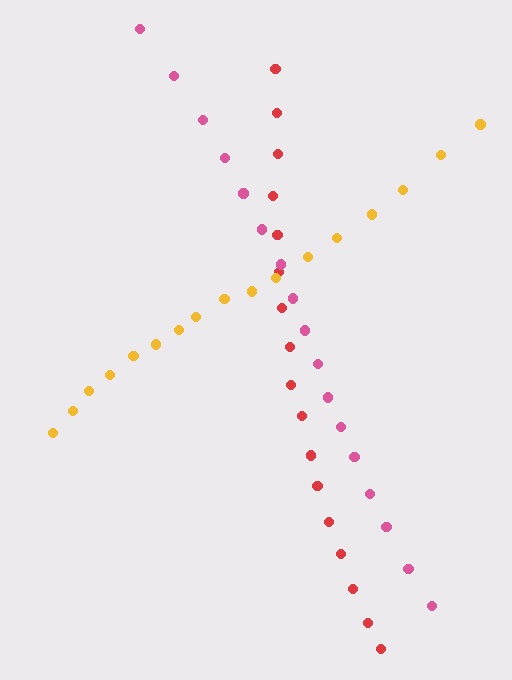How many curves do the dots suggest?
There are 3 distinct paths.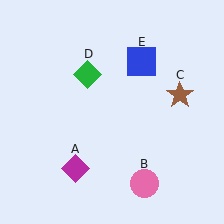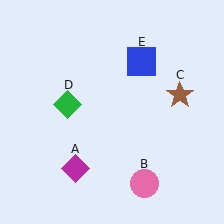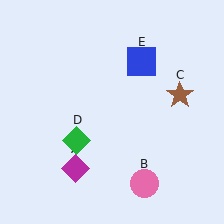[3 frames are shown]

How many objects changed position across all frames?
1 object changed position: green diamond (object D).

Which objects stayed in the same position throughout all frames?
Magenta diamond (object A) and pink circle (object B) and brown star (object C) and blue square (object E) remained stationary.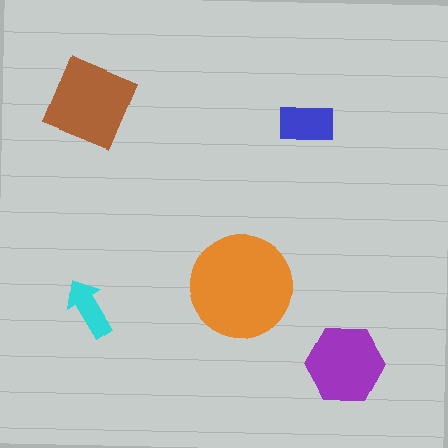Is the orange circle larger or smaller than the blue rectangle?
Larger.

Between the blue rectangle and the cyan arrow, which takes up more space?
The blue rectangle.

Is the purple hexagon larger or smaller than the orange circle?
Smaller.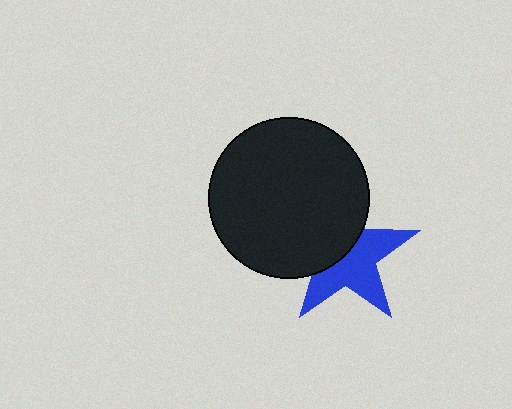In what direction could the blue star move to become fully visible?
The blue star could move toward the lower-right. That would shift it out from behind the black circle entirely.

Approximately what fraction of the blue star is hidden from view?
Roughly 44% of the blue star is hidden behind the black circle.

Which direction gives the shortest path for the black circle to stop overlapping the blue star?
Moving toward the upper-left gives the shortest separation.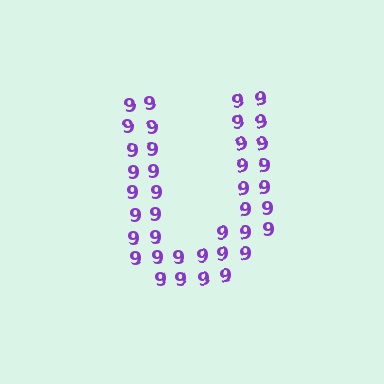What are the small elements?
The small elements are digit 9's.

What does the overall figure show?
The overall figure shows the letter U.